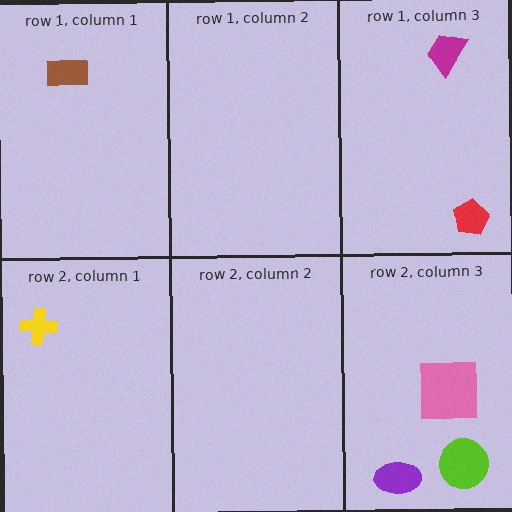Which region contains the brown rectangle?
The row 1, column 1 region.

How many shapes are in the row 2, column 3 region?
3.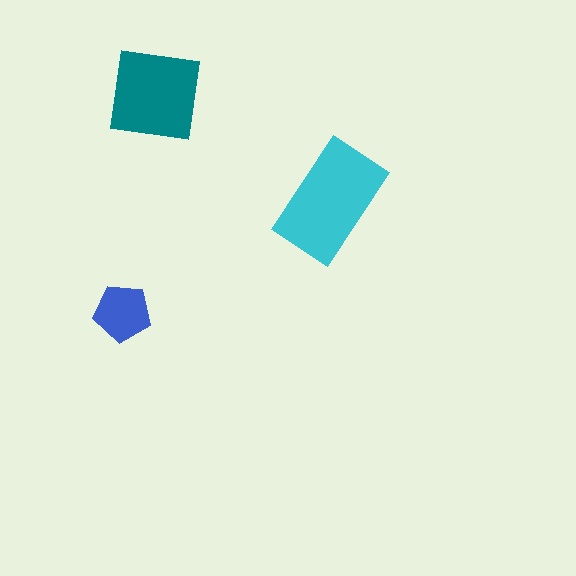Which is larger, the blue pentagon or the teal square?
The teal square.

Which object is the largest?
The cyan rectangle.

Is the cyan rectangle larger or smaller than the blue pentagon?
Larger.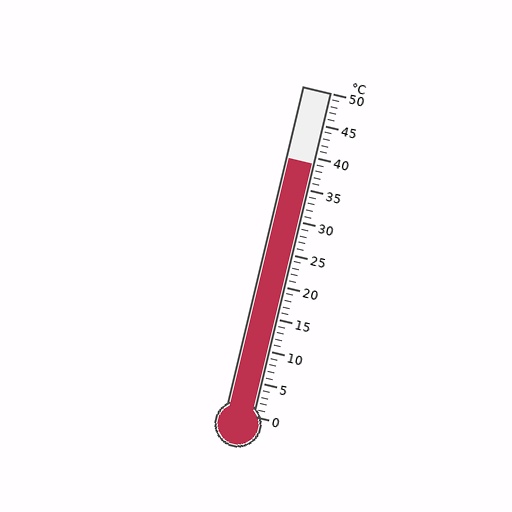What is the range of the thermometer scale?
The thermometer scale ranges from 0°C to 50°C.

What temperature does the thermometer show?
The thermometer shows approximately 39°C.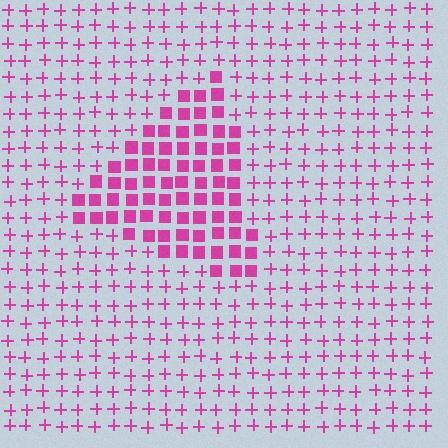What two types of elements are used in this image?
The image uses squares inside the triangle region and plus signs outside it.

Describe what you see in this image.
The image is filled with small magenta elements arranged in a uniform grid. A triangle-shaped region contains squares, while the surrounding area contains plus signs. The boundary is defined purely by the change in element shape.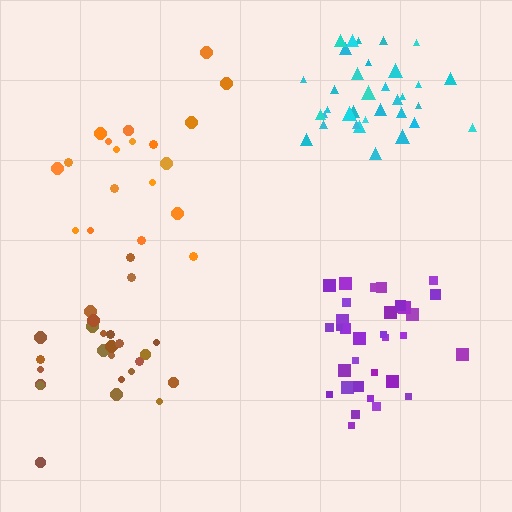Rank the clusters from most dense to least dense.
cyan, purple, brown, orange.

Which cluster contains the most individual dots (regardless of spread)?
Cyan (34).